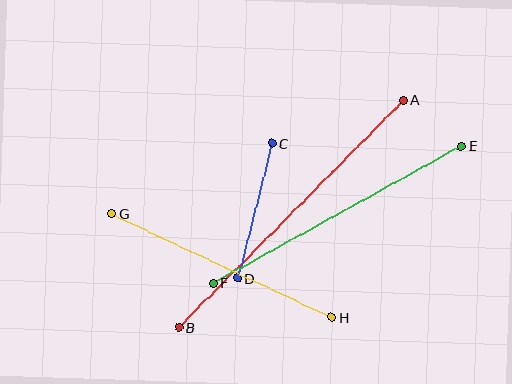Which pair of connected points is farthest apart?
Points A and B are farthest apart.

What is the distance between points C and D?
The distance is approximately 140 pixels.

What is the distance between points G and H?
The distance is approximately 243 pixels.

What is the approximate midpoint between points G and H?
The midpoint is at approximately (222, 265) pixels.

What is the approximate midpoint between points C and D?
The midpoint is at approximately (255, 211) pixels.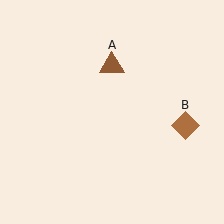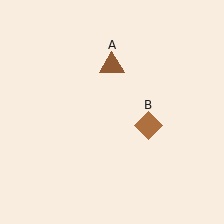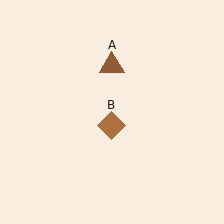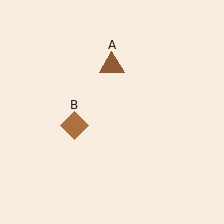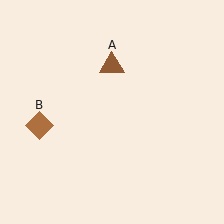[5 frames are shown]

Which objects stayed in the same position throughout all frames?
Brown triangle (object A) remained stationary.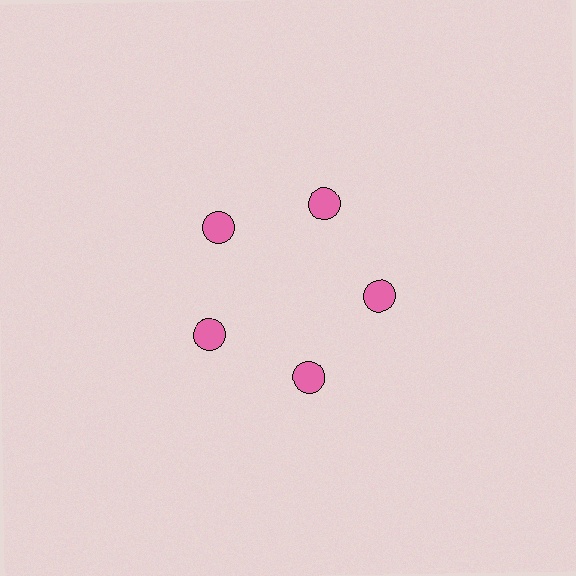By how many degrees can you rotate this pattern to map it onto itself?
The pattern maps onto itself every 72 degrees of rotation.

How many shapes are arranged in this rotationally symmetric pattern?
There are 5 shapes, arranged in 5 groups of 1.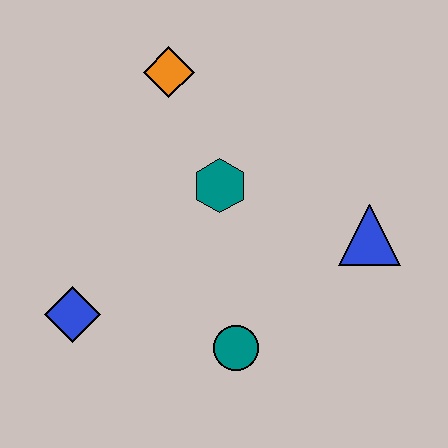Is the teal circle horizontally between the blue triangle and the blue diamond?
Yes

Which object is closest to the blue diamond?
The teal circle is closest to the blue diamond.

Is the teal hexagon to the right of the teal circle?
No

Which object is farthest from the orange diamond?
The teal circle is farthest from the orange diamond.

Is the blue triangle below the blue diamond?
No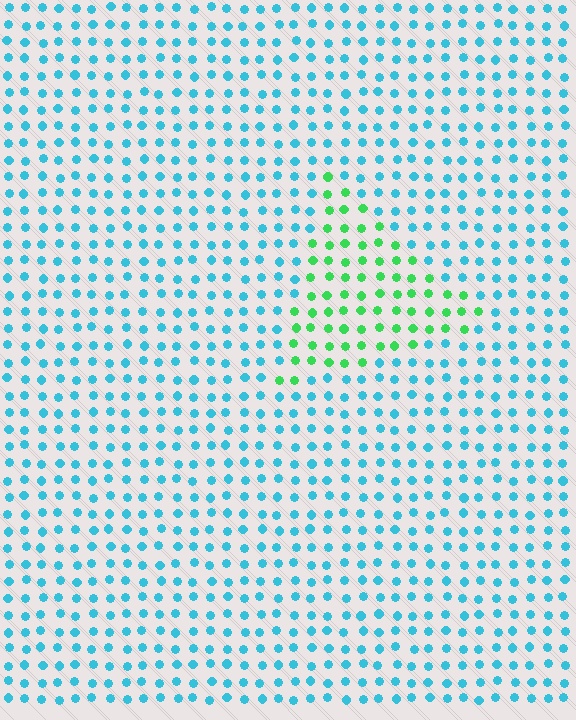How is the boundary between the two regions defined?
The boundary is defined purely by a slight shift in hue (about 58 degrees). Spacing, size, and orientation are identical on both sides.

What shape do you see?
I see a triangle.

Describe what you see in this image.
The image is filled with small cyan elements in a uniform arrangement. A triangle-shaped region is visible where the elements are tinted to a slightly different hue, forming a subtle color boundary.